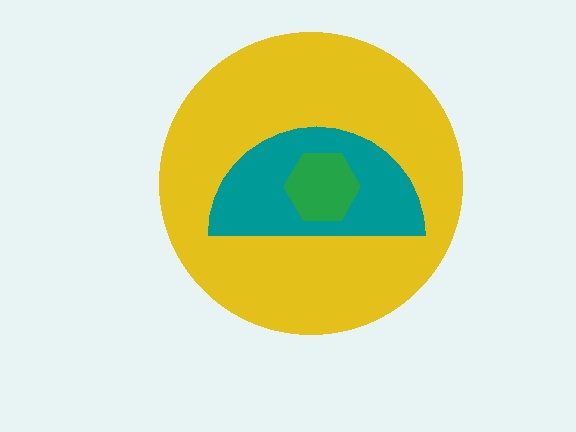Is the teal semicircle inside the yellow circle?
Yes.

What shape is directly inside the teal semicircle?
The green hexagon.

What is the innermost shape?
The green hexagon.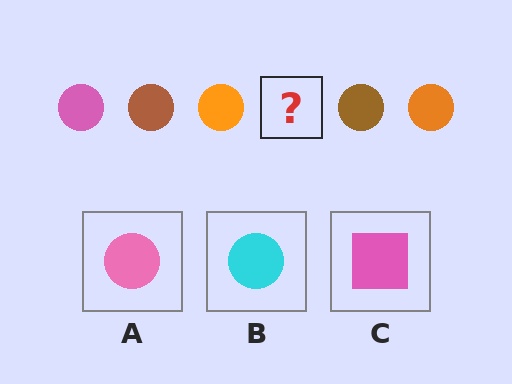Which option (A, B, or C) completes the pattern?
A.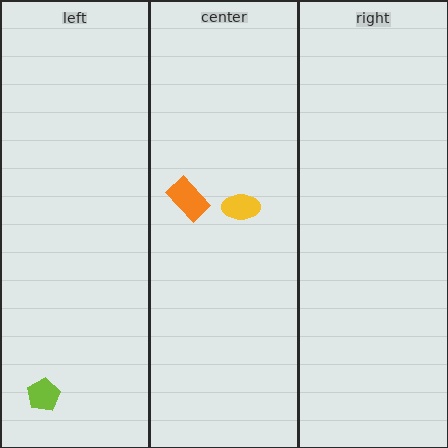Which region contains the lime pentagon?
The left region.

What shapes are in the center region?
The yellow ellipse, the orange rectangle.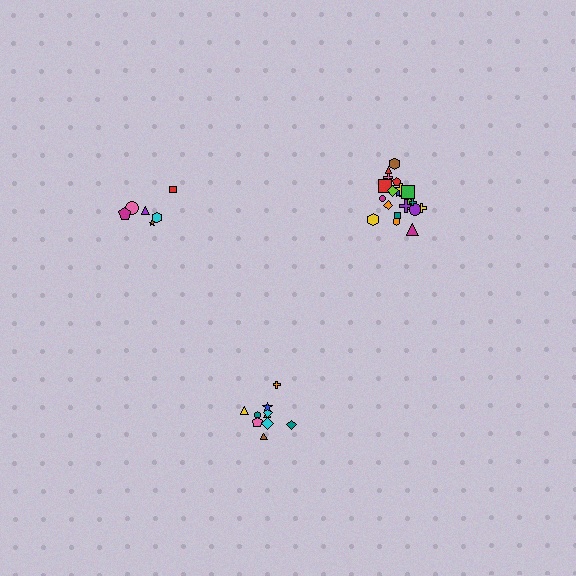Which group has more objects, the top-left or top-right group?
The top-right group.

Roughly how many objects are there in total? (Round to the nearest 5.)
Roughly 40 objects in total.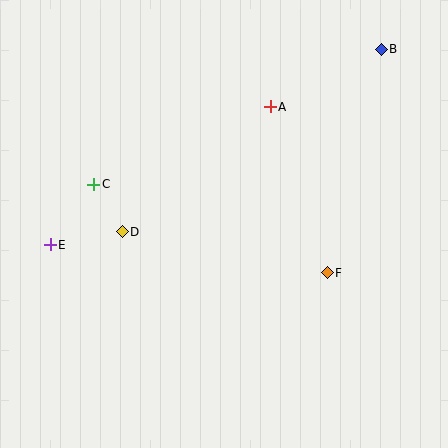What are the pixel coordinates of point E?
Point E is at (50, 245).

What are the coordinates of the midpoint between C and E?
The midpoint between C and E is at (72, 215).